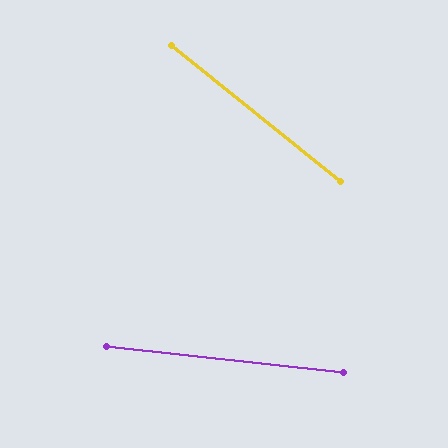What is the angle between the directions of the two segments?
Approximately 32 degrees.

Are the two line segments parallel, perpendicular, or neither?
Neither parallel nor perpendicular — they differ by about 32°.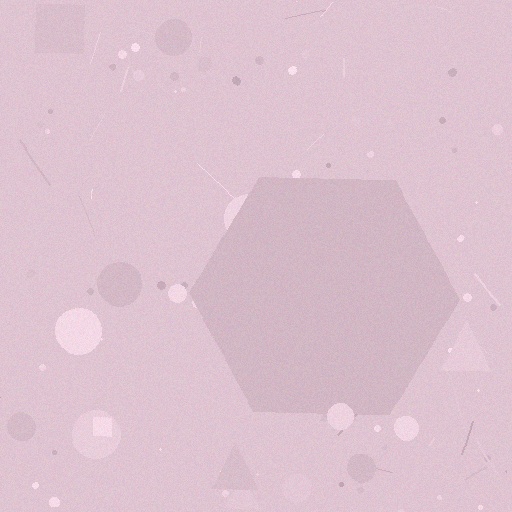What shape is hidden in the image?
A hexagon is hidden in the image.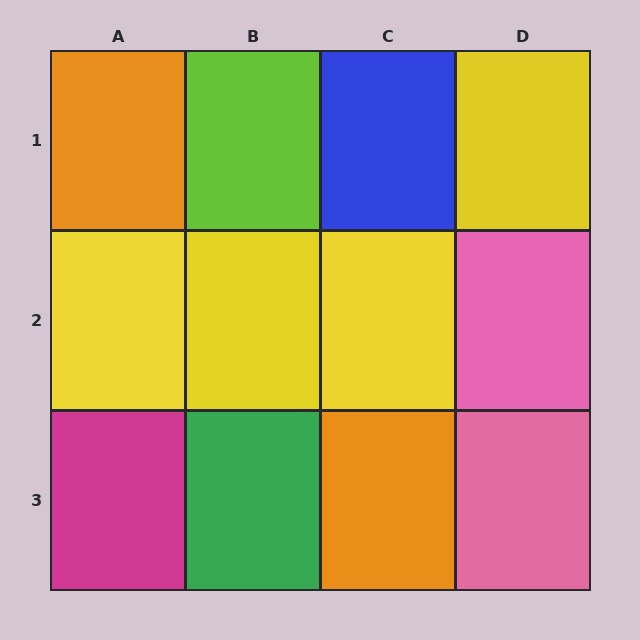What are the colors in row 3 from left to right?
Magenta, green, orange, pink.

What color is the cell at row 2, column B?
Yellow.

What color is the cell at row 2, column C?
Yellow.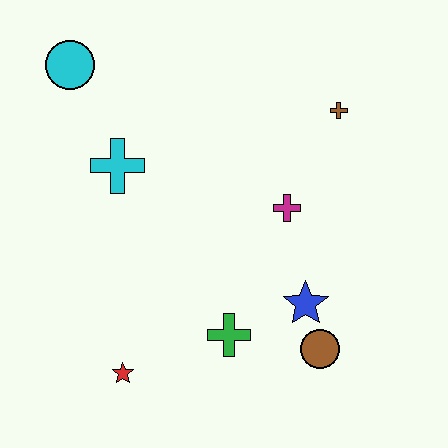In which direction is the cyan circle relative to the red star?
The cyan circle is above the red star.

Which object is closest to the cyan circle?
The cyan cross is closest to the cyan circle.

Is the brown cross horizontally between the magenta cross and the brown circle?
No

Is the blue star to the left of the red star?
No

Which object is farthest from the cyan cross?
The brown circle is farthest from the cyan cross.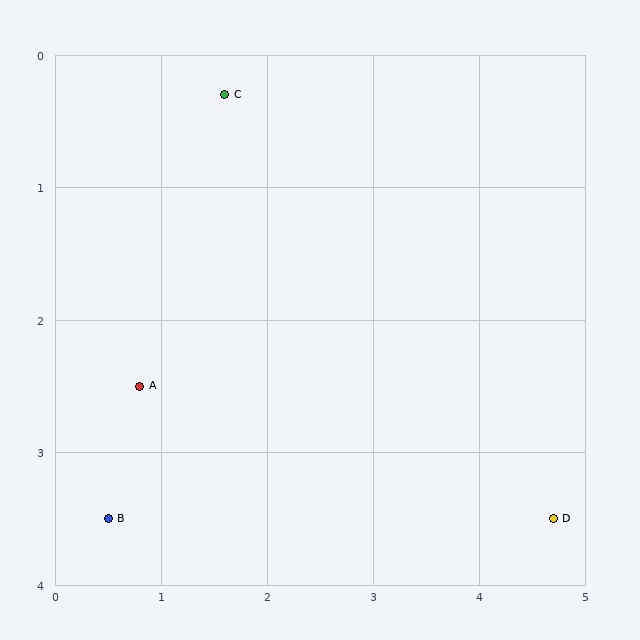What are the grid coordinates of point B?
Point B is at approximately (0.5, 3.5).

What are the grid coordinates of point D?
Point D is at approximately (4.7, 3.5).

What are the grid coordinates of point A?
Point A is at approximately (0.8, 2.5).